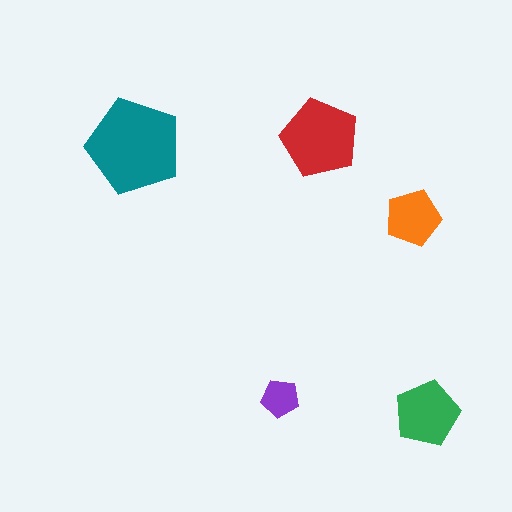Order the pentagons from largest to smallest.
the teal one, the red one, the green one, the orange one, the purple one.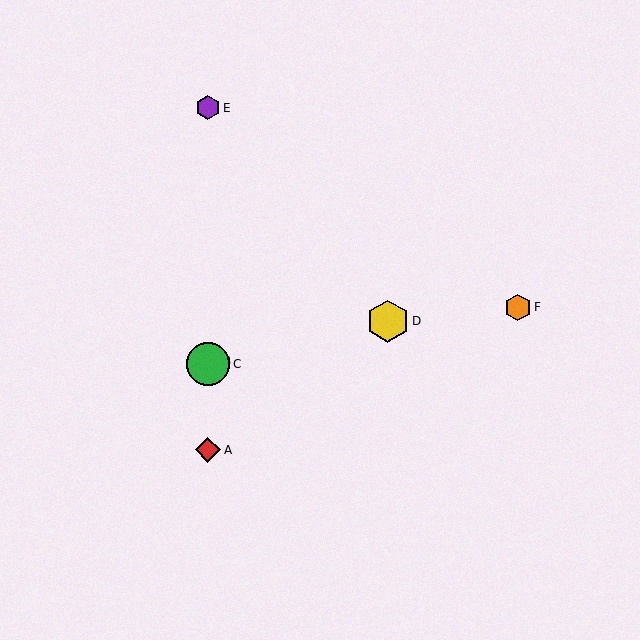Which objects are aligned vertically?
Objects A, B, C, E are aligned vertically.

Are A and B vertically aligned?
Yes, both are at x≈208.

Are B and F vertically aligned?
No, B is at x≈208 and F is at x≈518.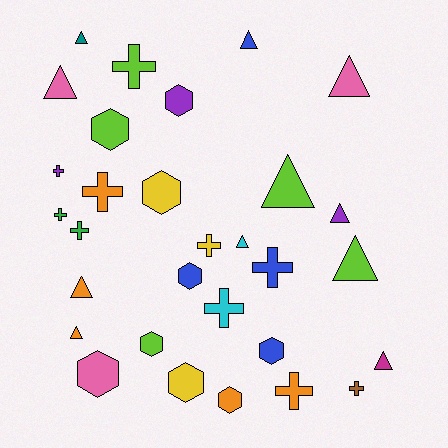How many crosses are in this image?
There are 10 crosses.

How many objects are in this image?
There are 30 objects.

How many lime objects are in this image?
There are 5 lime objects.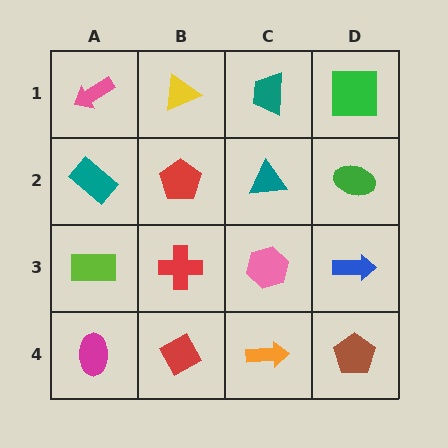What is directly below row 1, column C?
A teal triangle.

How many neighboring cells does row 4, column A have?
2.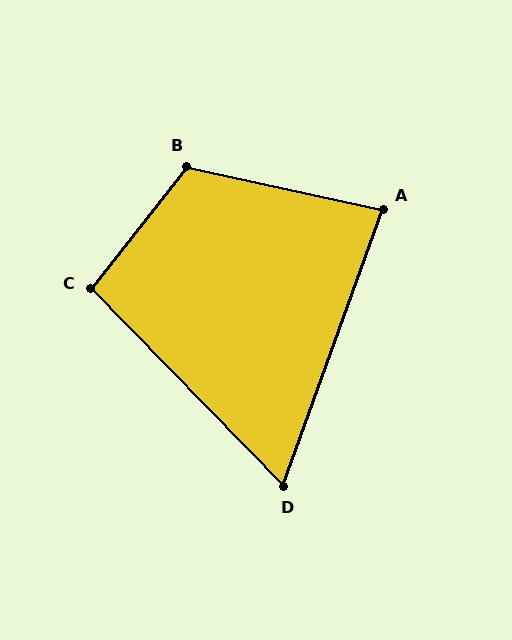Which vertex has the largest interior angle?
B, at approximately 116 degrees.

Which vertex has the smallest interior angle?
D, at approximately 64 degrees.